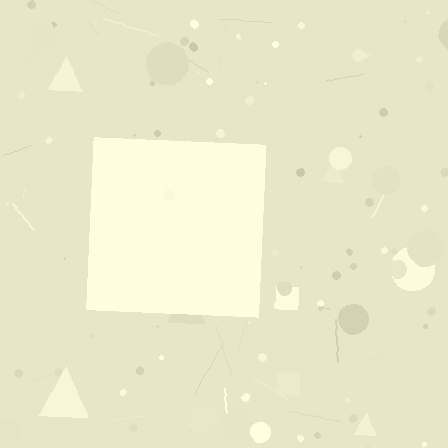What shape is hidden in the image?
A square is hidden in the image.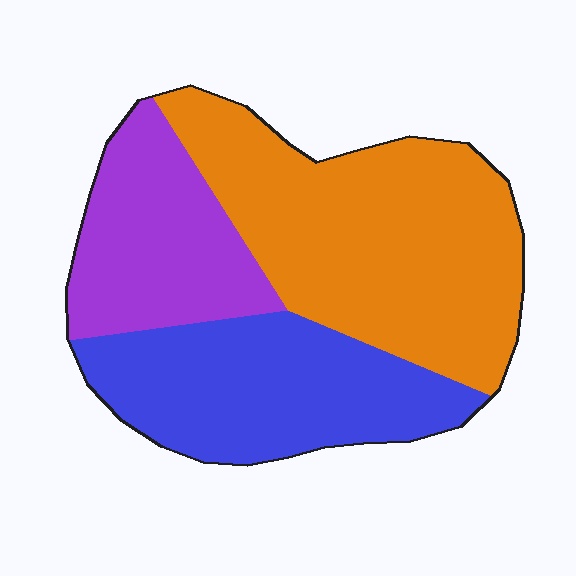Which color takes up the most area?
Orange, at roughly 45%.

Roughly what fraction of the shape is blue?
Blue takes up between a sixth and a third of the shape.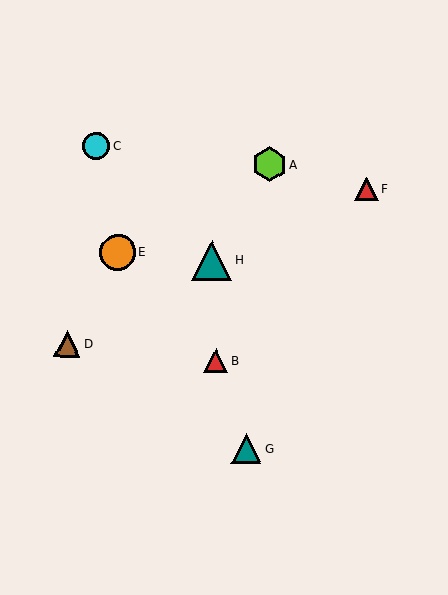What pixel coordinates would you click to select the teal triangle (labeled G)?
Click at (246, 449) to select the teal triangle G.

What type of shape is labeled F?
Shape F is a red triangle.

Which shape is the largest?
The teal triangle (labeled H) is the largest.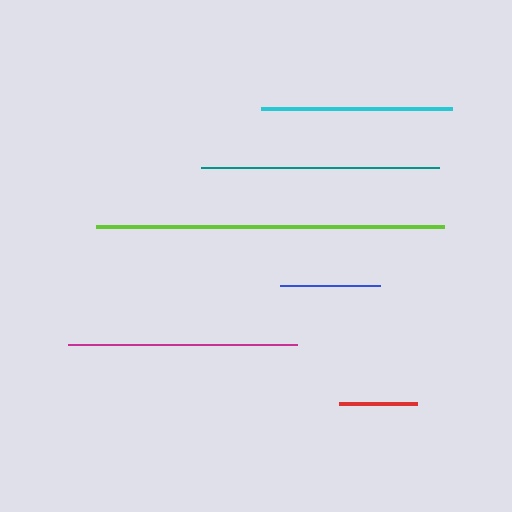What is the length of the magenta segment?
The magenta segment is approximately 229 pixels long.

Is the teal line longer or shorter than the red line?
The teal line is longer than the red line.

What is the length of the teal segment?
The teal segment is approximately 238 pixels long.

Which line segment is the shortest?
The red line is the shortest at approximately 78 pixels.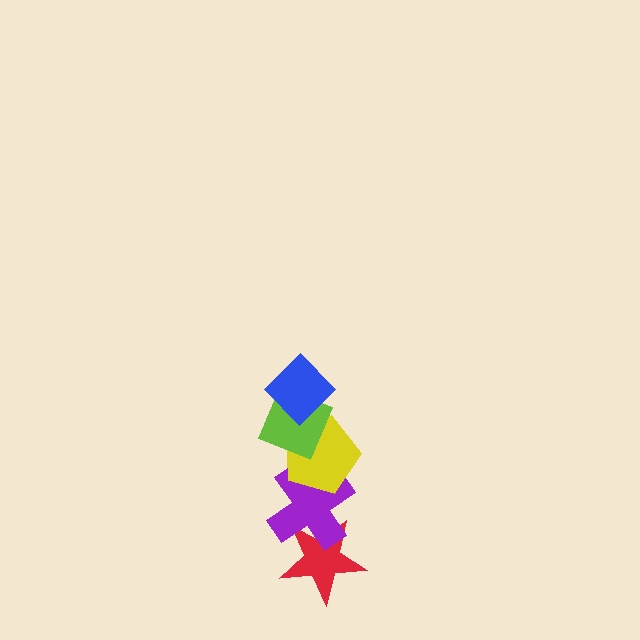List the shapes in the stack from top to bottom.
From top to bottom: the blue diamond, the lime diamond, the yellow pentagon, the purple cross, the red star.